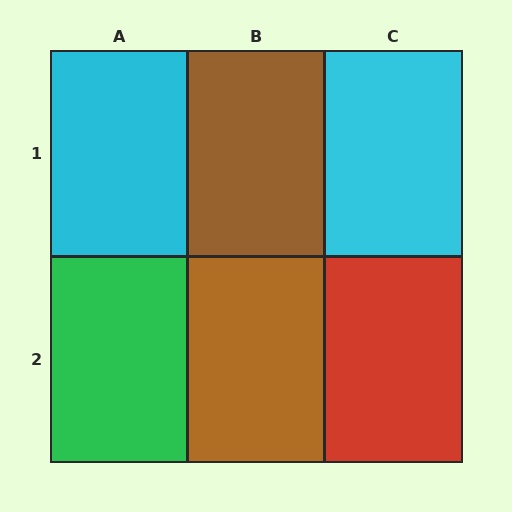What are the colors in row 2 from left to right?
Green, brown, red.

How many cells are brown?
2 cells are brown.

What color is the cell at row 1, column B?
Brown.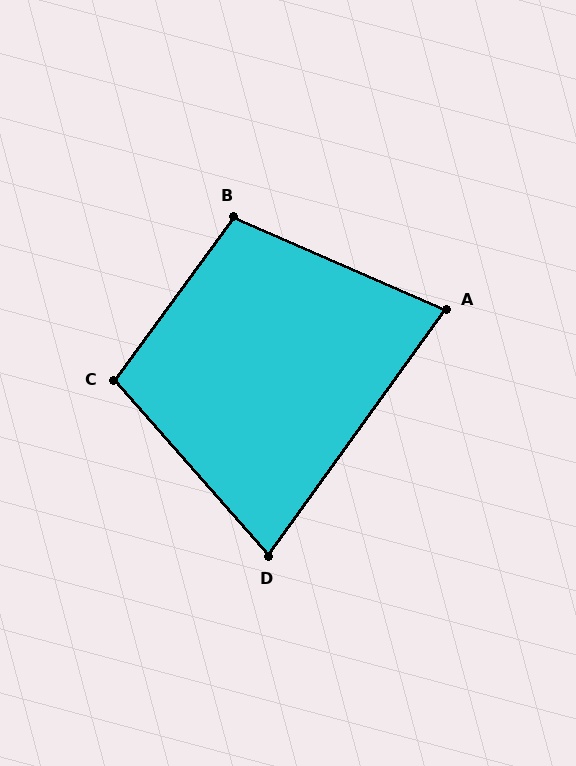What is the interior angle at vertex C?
Approximately 102 degrees (obtuse).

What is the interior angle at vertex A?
Approximately 78 degrees (acute).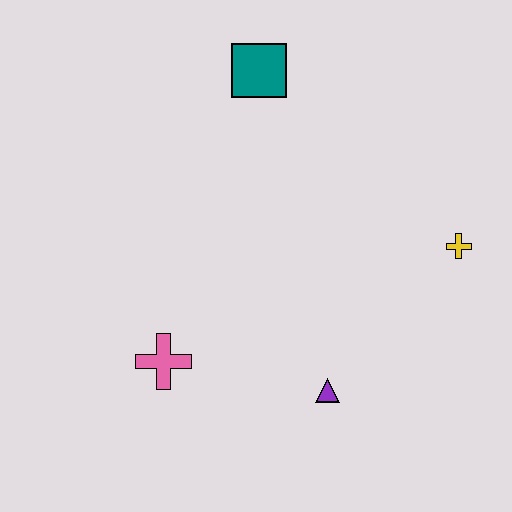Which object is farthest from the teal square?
The purple triangle is farthest from the teal square.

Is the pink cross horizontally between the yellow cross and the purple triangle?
No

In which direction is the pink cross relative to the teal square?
The pink cross is below the teal square.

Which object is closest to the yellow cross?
The purple triangle is closest to the yellow cross.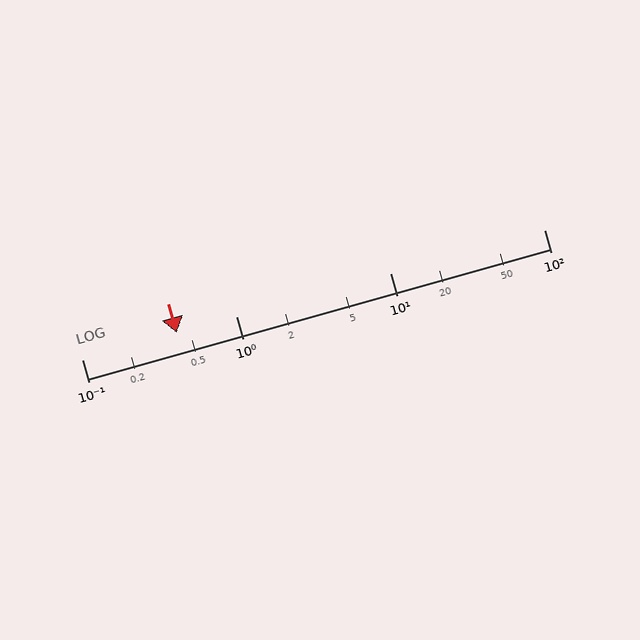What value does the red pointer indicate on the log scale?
The pointer indicates approximately 0.41.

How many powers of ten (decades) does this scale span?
The scale spans 3 decades, from 0.1 to 100.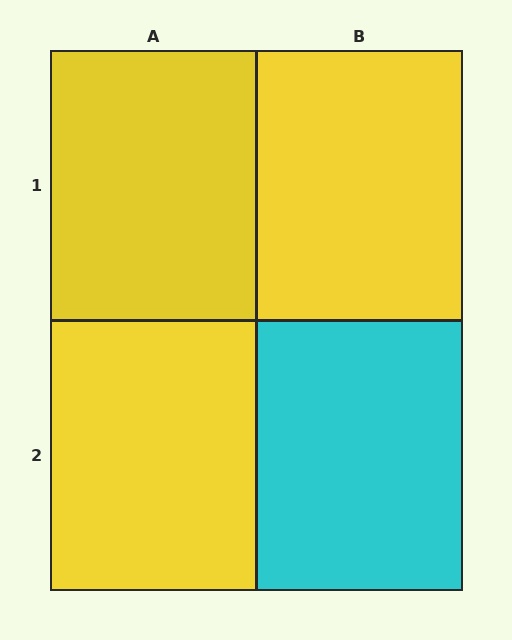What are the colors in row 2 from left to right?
Yellow, cyan.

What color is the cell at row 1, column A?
Yellow.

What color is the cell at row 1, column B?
Yellow.